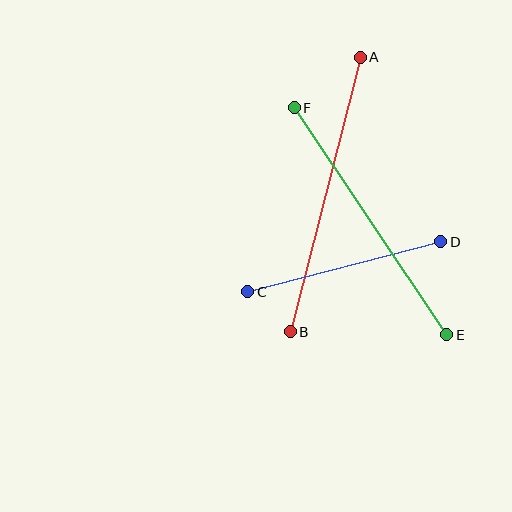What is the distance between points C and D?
The distance is approximately 199 pixels.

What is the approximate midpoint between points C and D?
The midpoint is at approximately (344, 267) pixels.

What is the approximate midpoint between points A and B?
The midpoint is at approximately (325, 194) pixels.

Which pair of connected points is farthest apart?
Points A and B are farthest apart.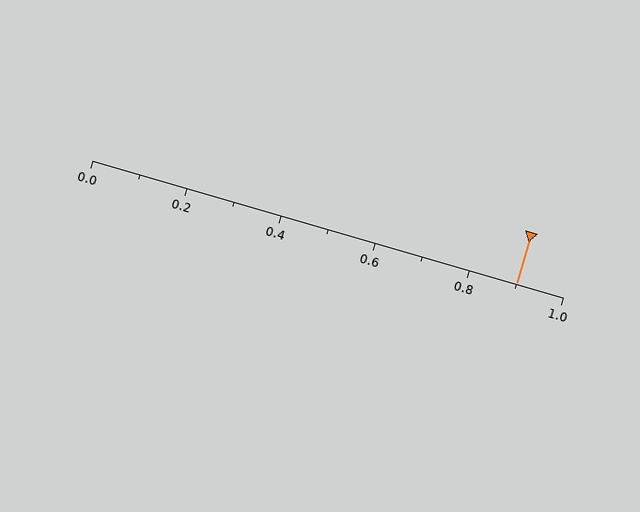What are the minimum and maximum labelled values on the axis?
The axis runs from 0.0 to 1.0.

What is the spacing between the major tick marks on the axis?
The major ticks are spaced 0.2 apart.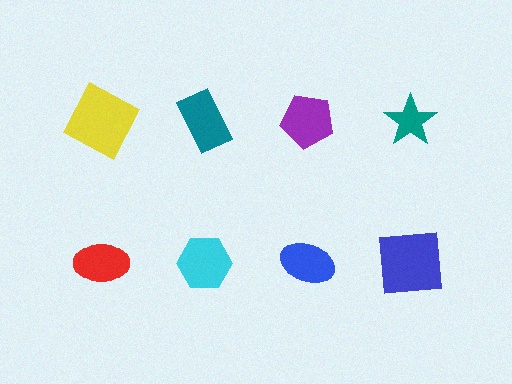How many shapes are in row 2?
4 shapes.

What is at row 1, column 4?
A teal star.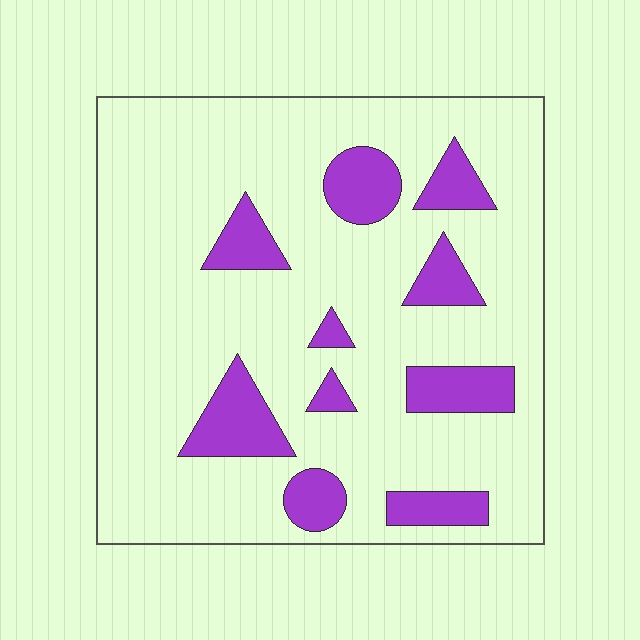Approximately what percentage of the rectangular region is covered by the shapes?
Approximately 20%.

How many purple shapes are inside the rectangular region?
10.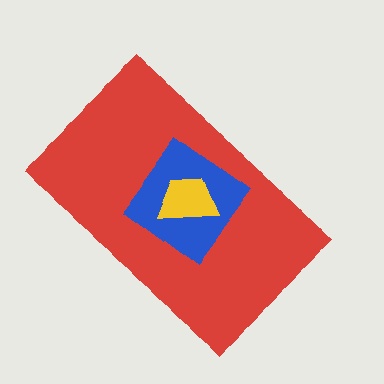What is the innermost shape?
The yellow trapezoid.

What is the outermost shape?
The red rectangle.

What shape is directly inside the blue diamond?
The yellow trapezoid.